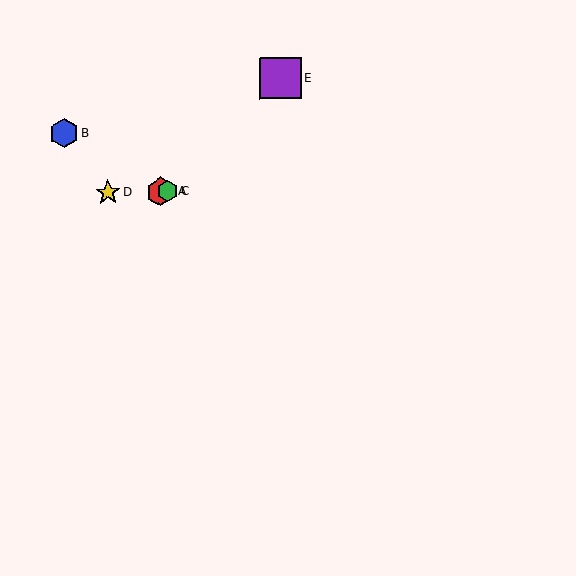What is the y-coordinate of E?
Object E is at y≈78.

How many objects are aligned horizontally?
3 objects (A, C, D) are aligned horizontally.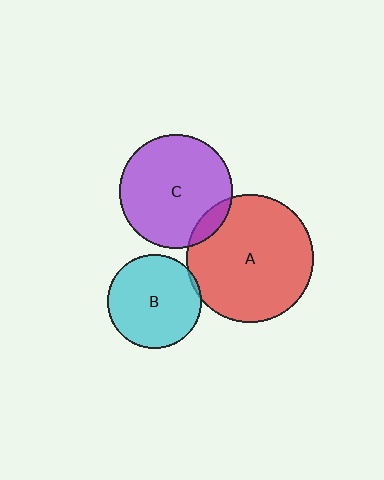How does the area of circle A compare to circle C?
Approximately 1.3 times.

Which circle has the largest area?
Circle A (red).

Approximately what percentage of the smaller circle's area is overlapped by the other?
Approximately 5%.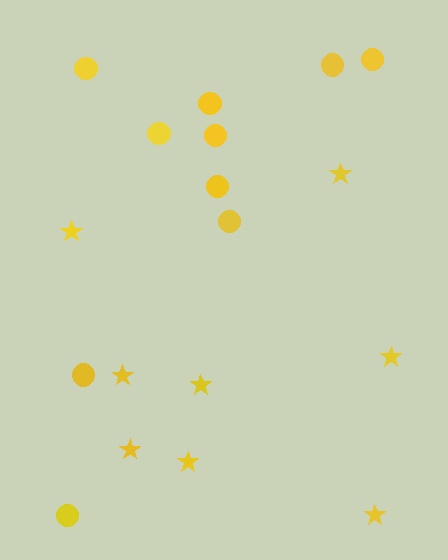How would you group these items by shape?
There are 2 groups: one group of circles (10) and one group of stars (8).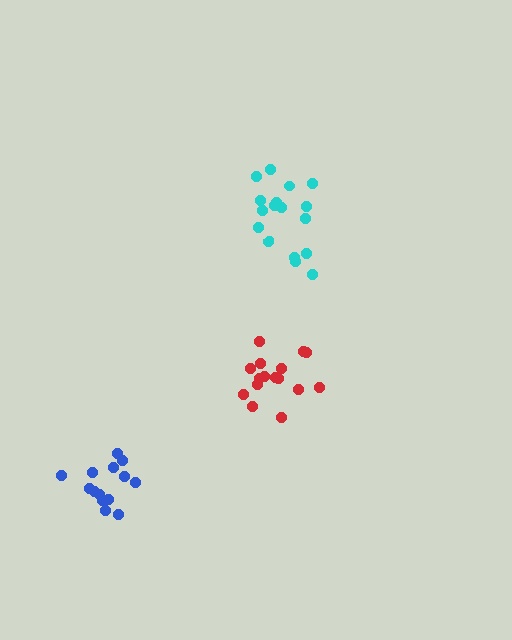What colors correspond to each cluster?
The clusters are colored: red, blue, cyan.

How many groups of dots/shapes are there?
There are 3 groups.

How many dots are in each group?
Group 1: 16 dots, Group 2: 14 dots, Group 3: 17 dots (47 total).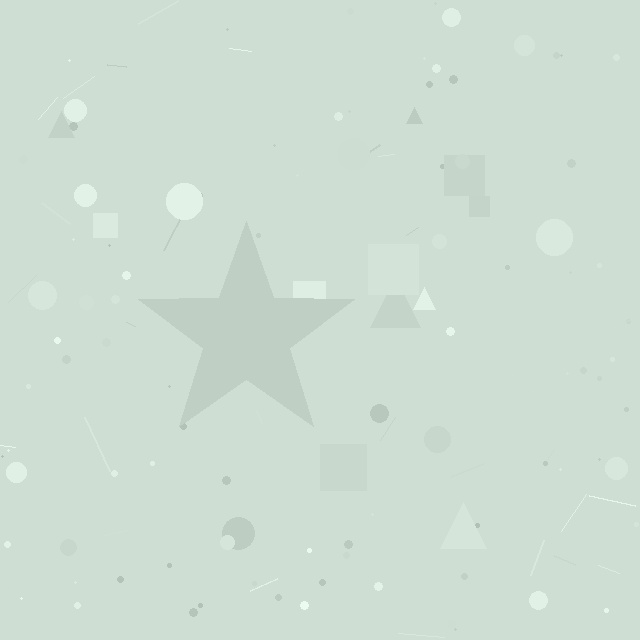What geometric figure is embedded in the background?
A star is embedded in the background.